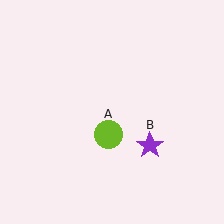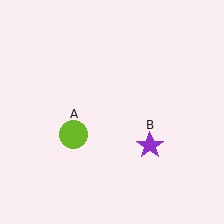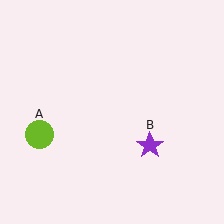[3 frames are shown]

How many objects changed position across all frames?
1 object changed position: lime circle (object A).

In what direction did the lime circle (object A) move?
The lime circle (object A) moved left.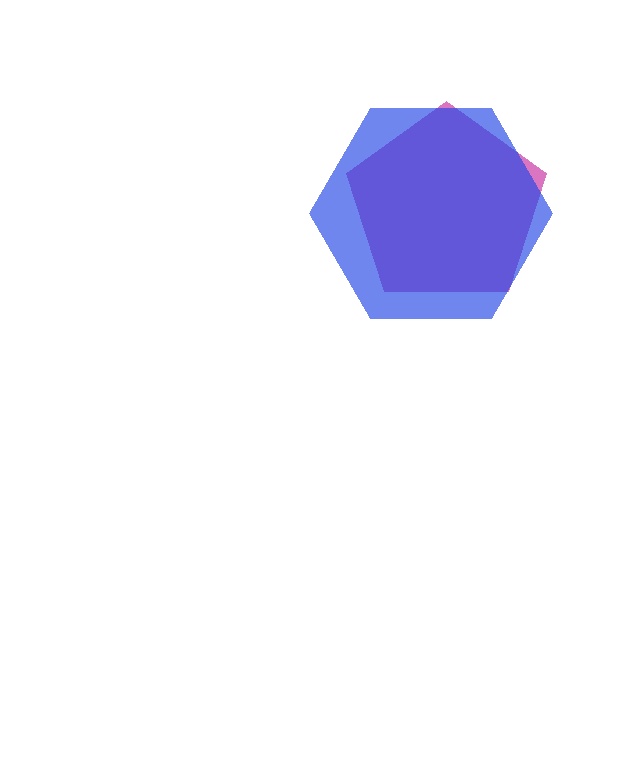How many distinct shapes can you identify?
There are 2 distinct shapes: a magenta pentagon, a blue hexagon.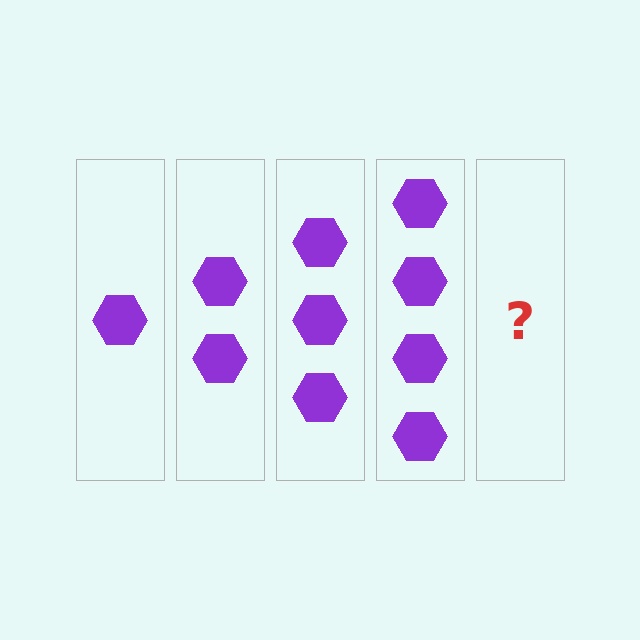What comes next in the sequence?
The next element should be 5 hexagons.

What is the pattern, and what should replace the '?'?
The pattern is that each step adds one more hexagon. The '?' should be 5 hexagons.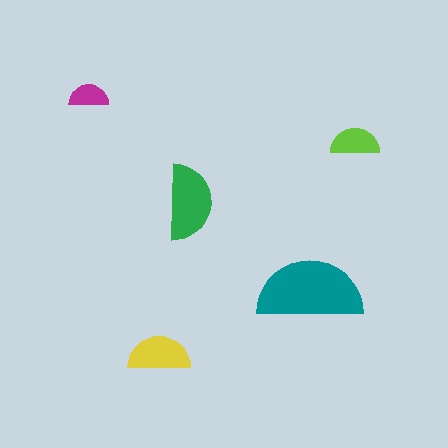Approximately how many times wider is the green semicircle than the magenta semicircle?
About 2 times wider.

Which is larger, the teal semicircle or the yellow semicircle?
The teal one.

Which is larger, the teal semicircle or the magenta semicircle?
The teal one.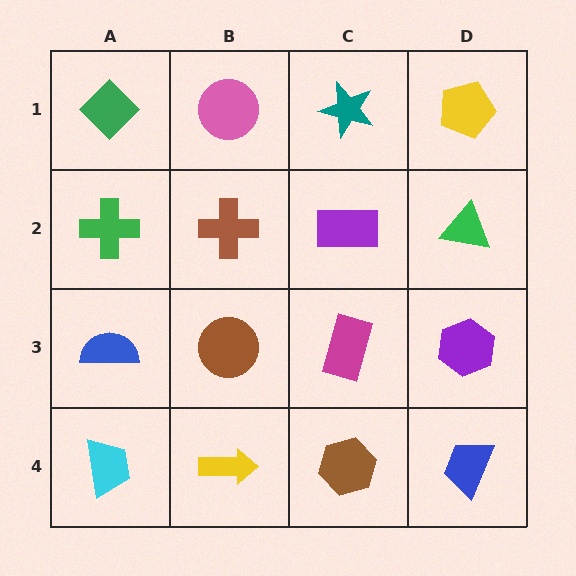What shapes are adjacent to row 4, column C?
A magenta rectangle (row 3, column C), a yellow arrow (row 4, column B), a blue trapezoid (row 4, column D).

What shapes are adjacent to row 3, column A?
A green cross (row 2, column A), a cyan trapezoid (row 4, column A), a brown circle (row 3, column B).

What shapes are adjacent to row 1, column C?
A purple rectangle (row 2, column C), a pink circle (row 1, column B), a yellow pentagon (row 1, column D).